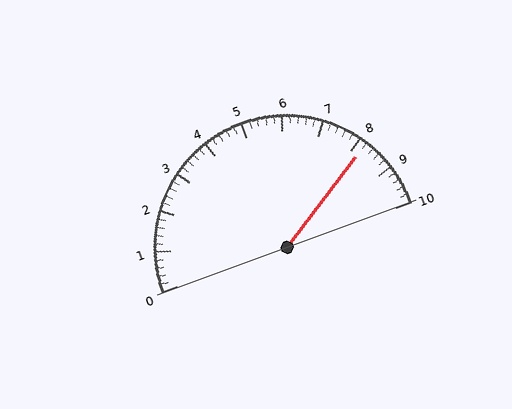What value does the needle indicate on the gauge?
The needle indicates approximately 8.2.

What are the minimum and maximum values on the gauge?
The gauge ranges from 0 to 10.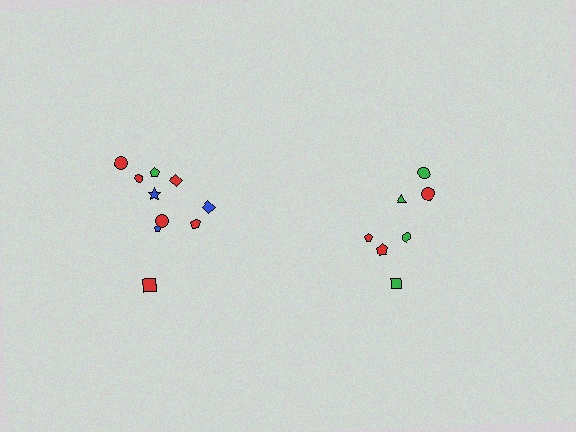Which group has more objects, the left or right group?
The left group.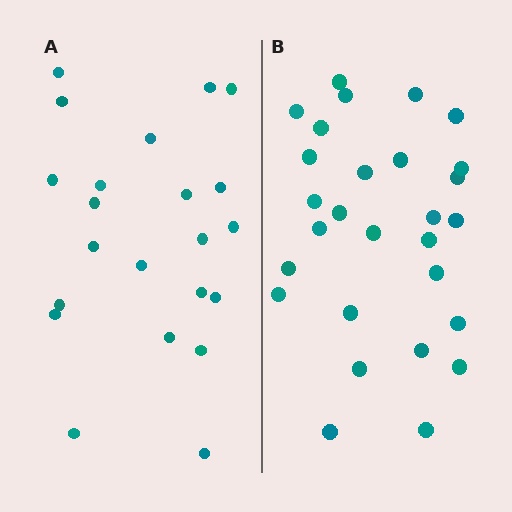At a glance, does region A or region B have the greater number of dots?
Region B (the right region) has more dots.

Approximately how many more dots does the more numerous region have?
Region B has about 6 more dots than region A.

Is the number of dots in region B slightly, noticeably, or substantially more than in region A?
Region B has noticeably more, but not dramatically so. The ratio is roughly 1.3 to 1.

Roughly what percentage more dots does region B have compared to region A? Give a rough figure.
About 25% more.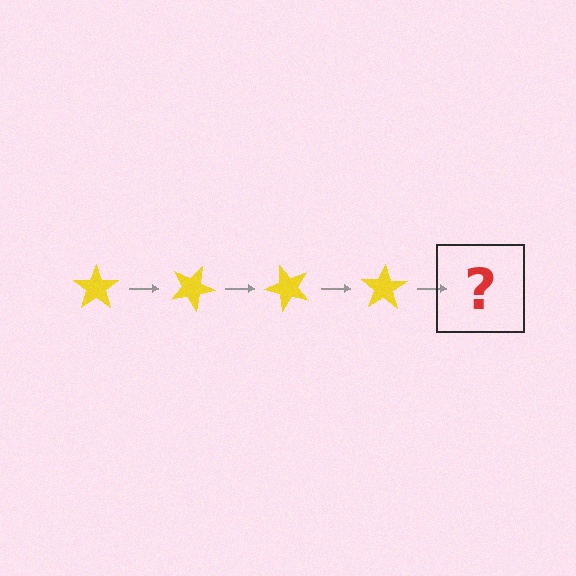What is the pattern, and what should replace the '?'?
The pattern is that the star rotates 25 degrees each step. The '?' should be a yellow star rotated 100 degrees.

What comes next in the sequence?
The next element should be a yellow star rotated 100 degrees.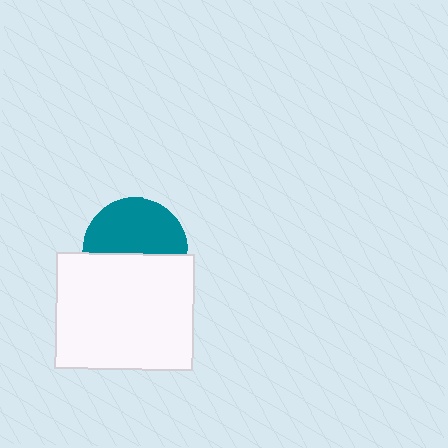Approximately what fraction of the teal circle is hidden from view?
Roughly 46% of the teal circle is hidden behind the white rectangle.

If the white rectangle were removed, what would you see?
You would see the complete teal circle.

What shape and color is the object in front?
The object in front is a white rectangle.